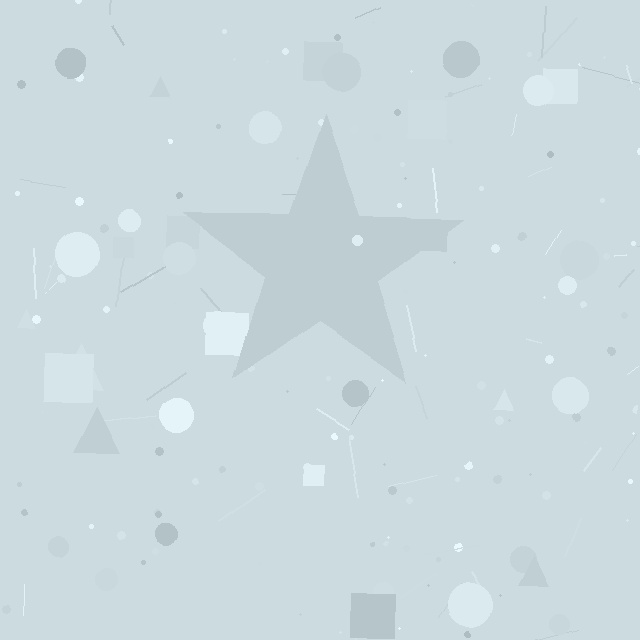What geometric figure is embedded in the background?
A star is embedded in the background.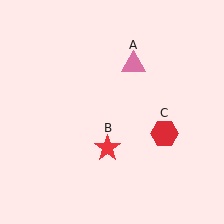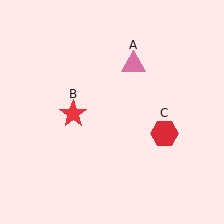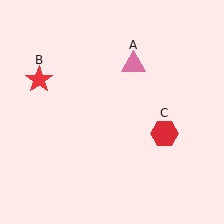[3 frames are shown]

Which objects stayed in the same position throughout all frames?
Pink triangle (object A) and red hexagon (object C) remained stationary.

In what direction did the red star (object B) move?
The red star (object B) moved up and to the left.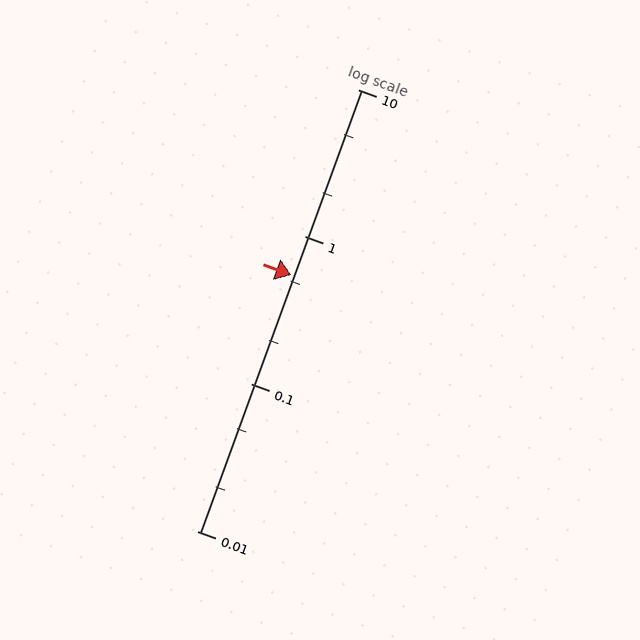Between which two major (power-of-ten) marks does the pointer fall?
The pointer is between 0.1 and 1.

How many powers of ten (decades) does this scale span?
The scale spans 3 decades, from 0.01 to 10.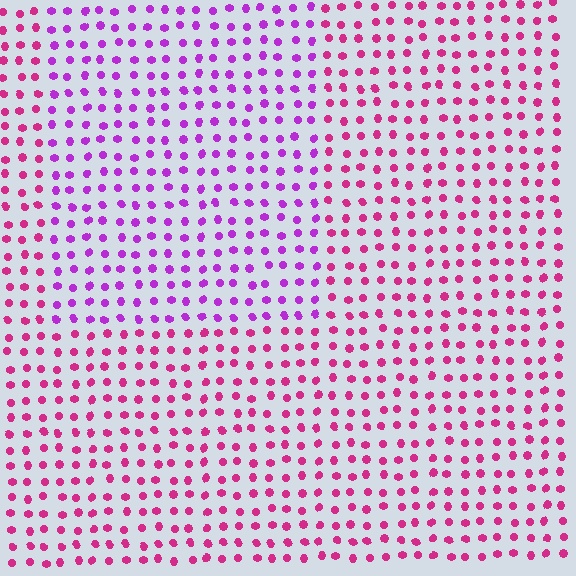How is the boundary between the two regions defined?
The boundary is defined purely by a slight shift in hue (about 36 degrees). Spacing, size, and orientation are identical on both sides.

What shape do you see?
I see a rectangle.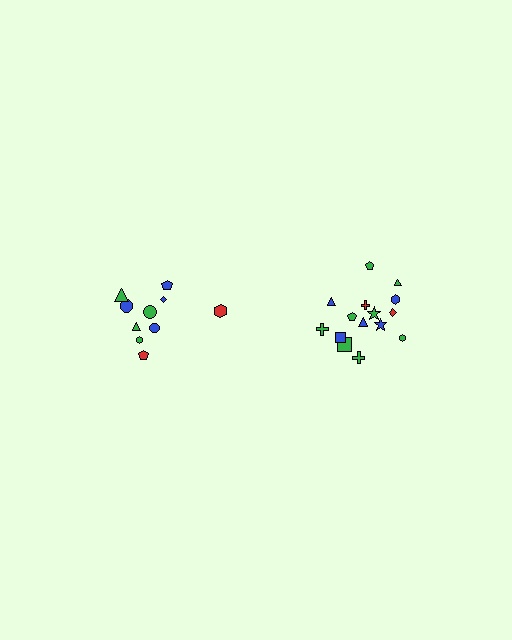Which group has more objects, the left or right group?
The right group.